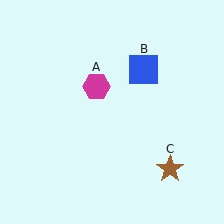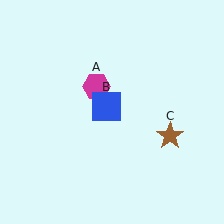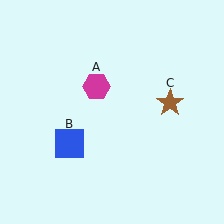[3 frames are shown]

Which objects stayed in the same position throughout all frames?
Magenta hexagon (object A) remained stationary.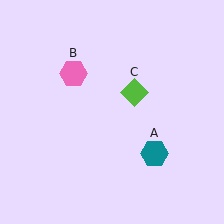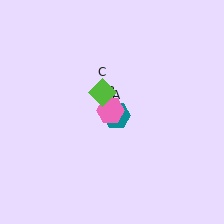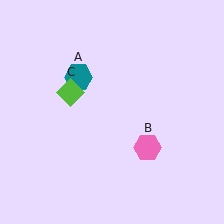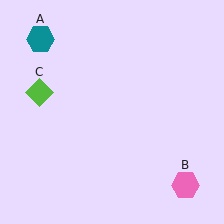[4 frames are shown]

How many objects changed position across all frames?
3 objects changed position: teal hexagon (object A), pink hexagon (object B), lime diamond (object C).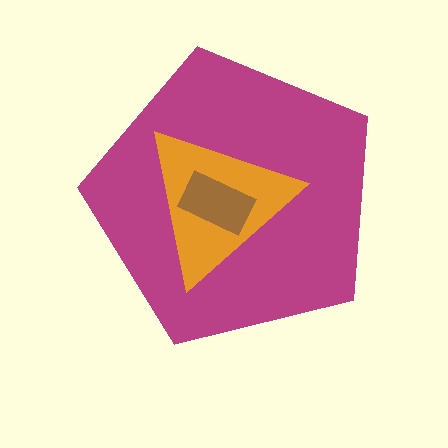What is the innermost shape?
The brown rectangle.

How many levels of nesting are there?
3.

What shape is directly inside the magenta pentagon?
The orange triangle.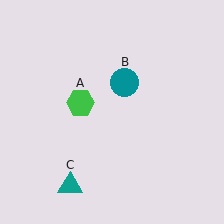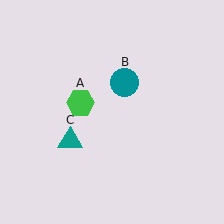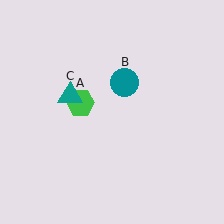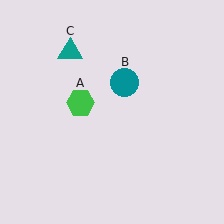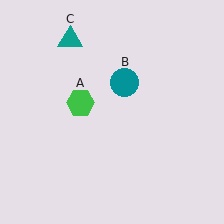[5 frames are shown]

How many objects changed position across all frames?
1 object changed position: teal triangle (object C).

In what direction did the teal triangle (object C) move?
The teal triangle (object C) moved up.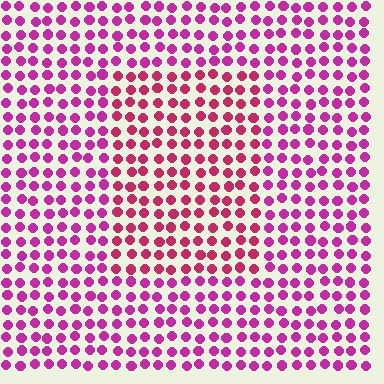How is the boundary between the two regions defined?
The boundary is defined purely by a slight shift in hue (about 24 degrees). Spacing, size, and orientation are identical on both sides.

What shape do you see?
I see a rectangle.